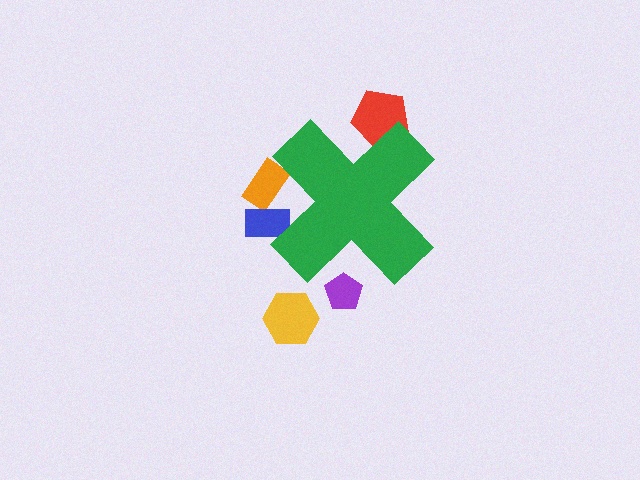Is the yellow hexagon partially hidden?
No, the yellow hexagon is fully visible.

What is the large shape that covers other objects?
A green cross.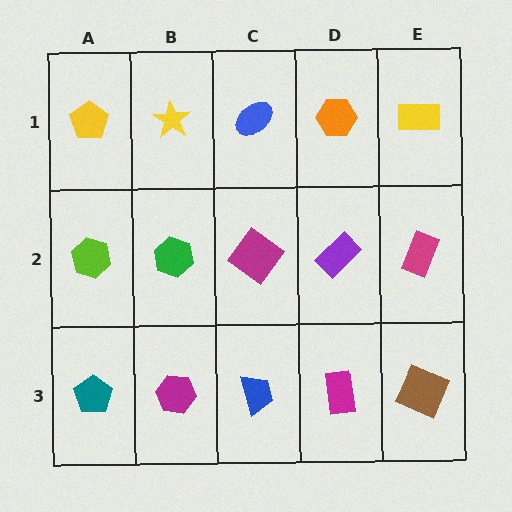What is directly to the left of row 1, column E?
An orange hexagon.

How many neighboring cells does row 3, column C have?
3.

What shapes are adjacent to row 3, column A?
A lime hexagon (row 2, column A), a magenta hexagon (row 3, column B).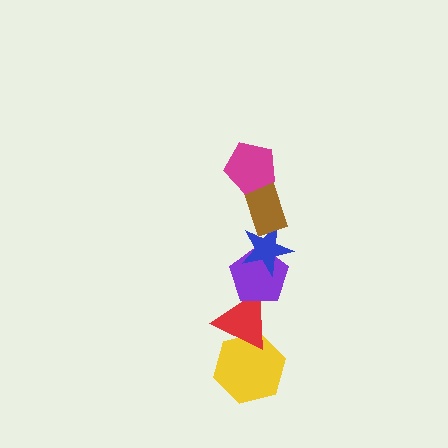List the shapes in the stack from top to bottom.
From top to bottom: the magenta pentagon, the brown rectangle, the blue star, the purple pentagon, the red triangle, the yellow hexagon.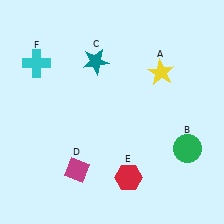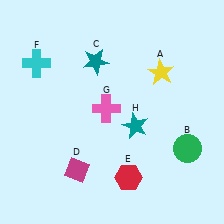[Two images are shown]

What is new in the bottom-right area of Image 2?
A teal star (H) was added in the bottom-right area of Image 2.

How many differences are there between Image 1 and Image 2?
There are 2 differences between the two images.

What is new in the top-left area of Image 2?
A pink cross (G) was added in the top-left area of Image 2.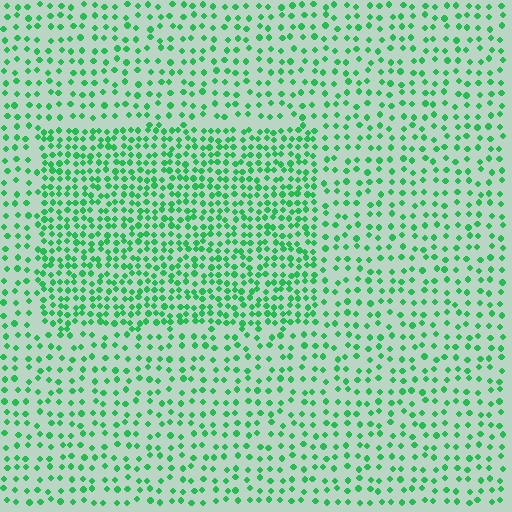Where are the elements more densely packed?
The elements are more densely packed inside the rectangle boundary.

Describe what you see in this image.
The image contains small green elements arranged at two different densities. A rectangle-shaped region is visible where the elements are more densely packed than the surrounding area.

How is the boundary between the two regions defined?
The boundary is defined by a change in element density (approximately 1.9x ratio). All elements are the same color, size, and shape.